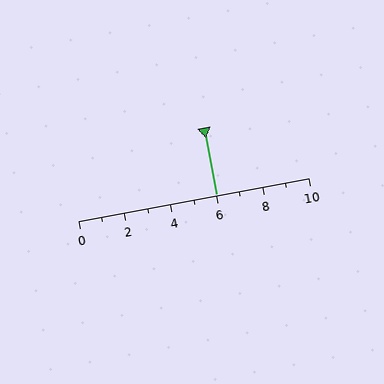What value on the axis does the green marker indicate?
The marker indicates approximately 6.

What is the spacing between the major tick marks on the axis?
The major ticks are spaced 2 apart.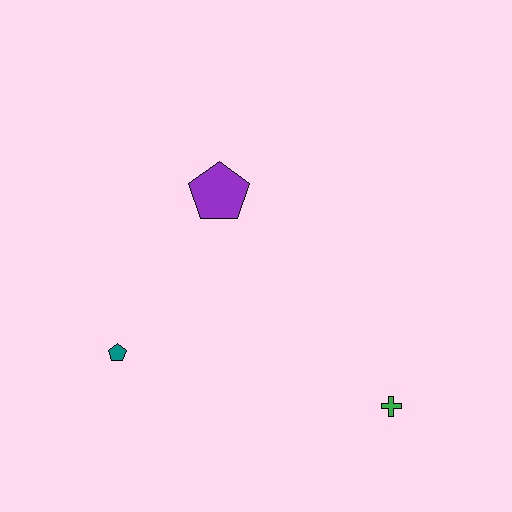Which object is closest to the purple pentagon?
The teal pentagon is closest to the purple pentagon.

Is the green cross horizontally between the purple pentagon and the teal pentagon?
No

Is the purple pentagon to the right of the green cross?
No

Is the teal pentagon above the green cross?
Yes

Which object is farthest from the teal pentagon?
The green cross is farthest from the teal pentagon.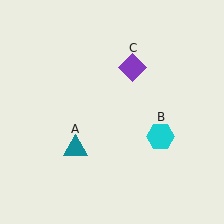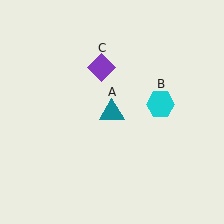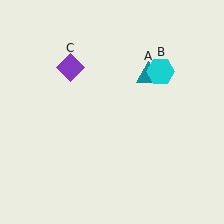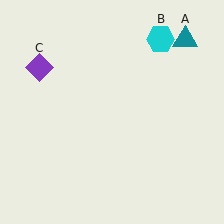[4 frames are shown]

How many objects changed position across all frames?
3 objects changed position: teal triangle (object A), cyan hexagon (object B), purple diamond (object C).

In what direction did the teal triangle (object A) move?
The teal triangle (object A) moved up and to the right.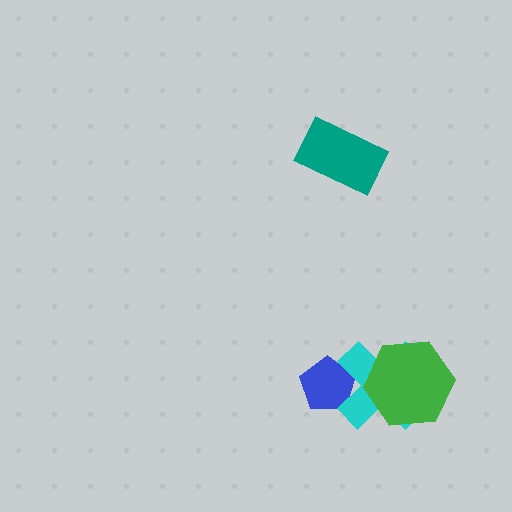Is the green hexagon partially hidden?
No, no other shape covers it.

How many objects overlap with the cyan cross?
2 objects overlap with the cyan cross.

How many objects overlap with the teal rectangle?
0 objects overlap with the teal rectangle.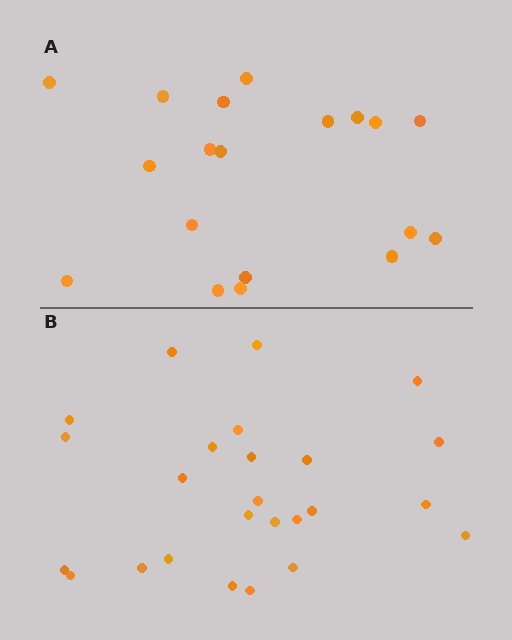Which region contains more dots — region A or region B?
Region B (the bottom region) has more dots.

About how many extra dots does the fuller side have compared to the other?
Region B has about 6 more dots than region A.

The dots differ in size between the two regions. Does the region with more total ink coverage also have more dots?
No. Region A has more total ink coverage because its dots are larger, but region B actually contains more individual dots. Total area can be misleading — the number of items is what matters here.